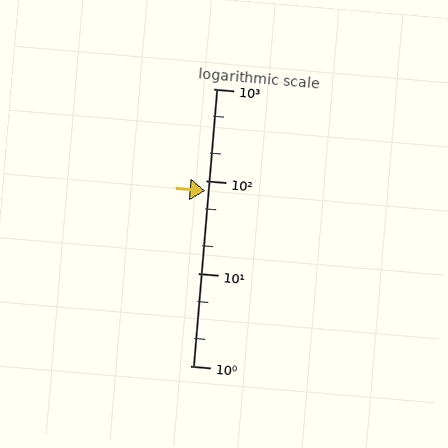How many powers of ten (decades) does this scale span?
The scale spans 3 decades, from 1 to 1000.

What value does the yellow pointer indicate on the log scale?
The pointer indicates approximately 78.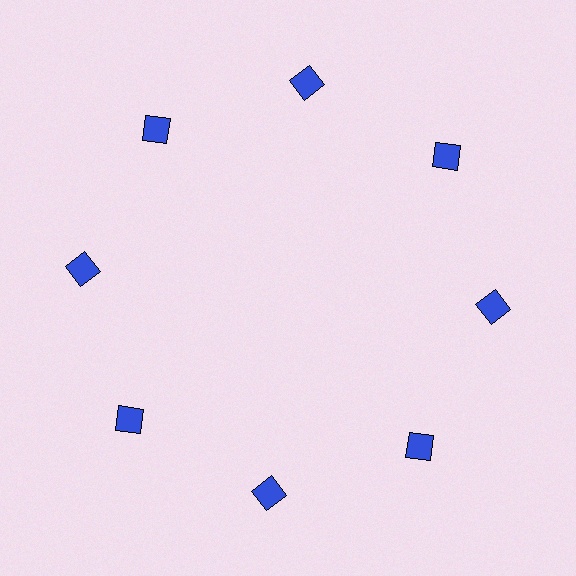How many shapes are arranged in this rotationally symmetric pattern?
There are 8 shapes, arranged in 8 groups of 1.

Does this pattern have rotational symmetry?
Yes, this pattern has 8-fold rotational symmetry. It looks the same after rotating 45 degrees around the center.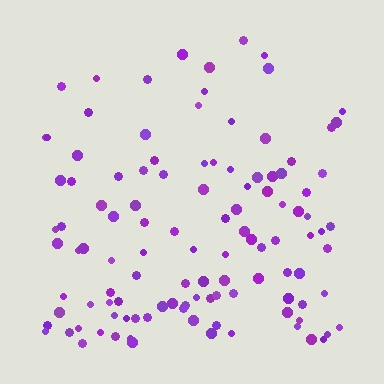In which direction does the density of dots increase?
From top to bottom, with the bottom side densest.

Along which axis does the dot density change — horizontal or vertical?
Vertical.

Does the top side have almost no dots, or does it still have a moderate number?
Still a moderate number, just noticeably fewer than the bottom.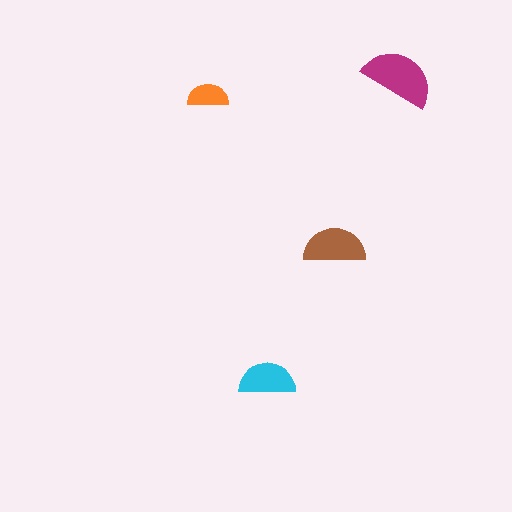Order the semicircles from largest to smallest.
the magenta one, the brown one, the cyan one, the orange one.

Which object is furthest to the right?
The magenta semicircle is rightmost.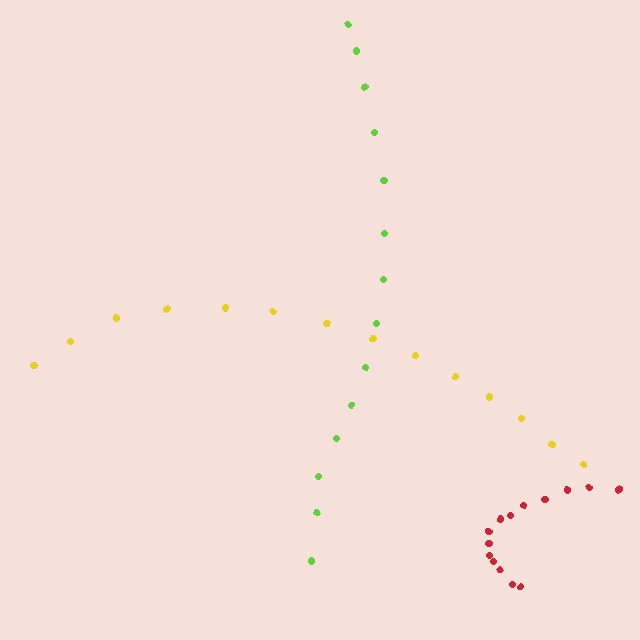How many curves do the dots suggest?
There are 3 distinct paths.